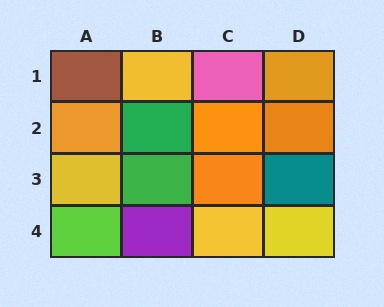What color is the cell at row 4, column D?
Yellow.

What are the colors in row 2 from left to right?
Orange, green, orange, orange.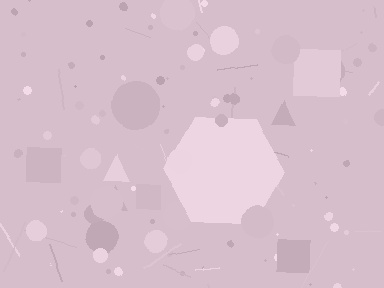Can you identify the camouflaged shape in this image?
The camouflaged shape is a hexagon.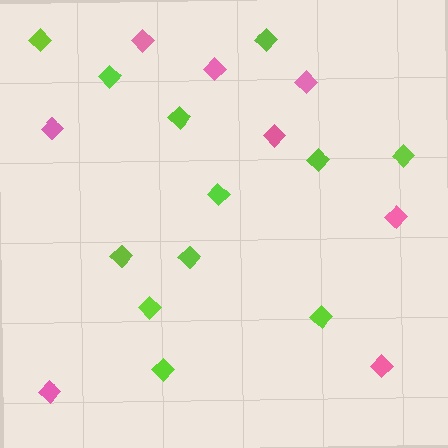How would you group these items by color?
There are 2 groups: one group of lime diamonds (12) and one group of pink diamonds (8).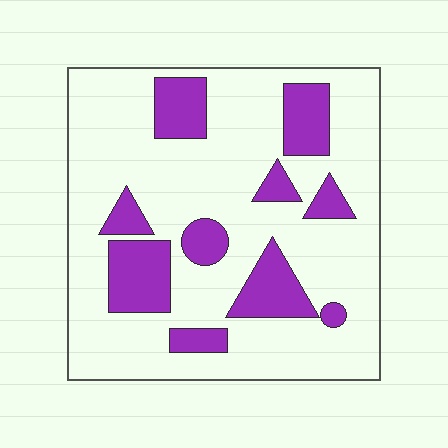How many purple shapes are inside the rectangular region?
10.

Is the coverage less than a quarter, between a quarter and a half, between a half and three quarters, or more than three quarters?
Less than a quarter.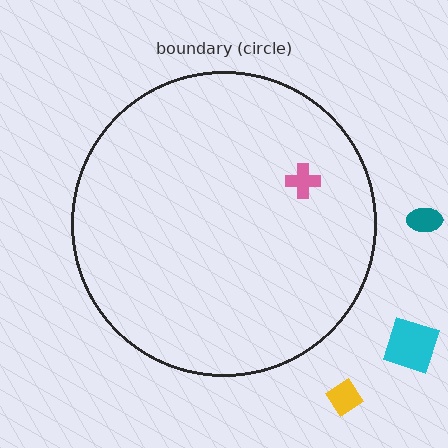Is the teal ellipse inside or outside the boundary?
Outside.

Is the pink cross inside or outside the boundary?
Inside.